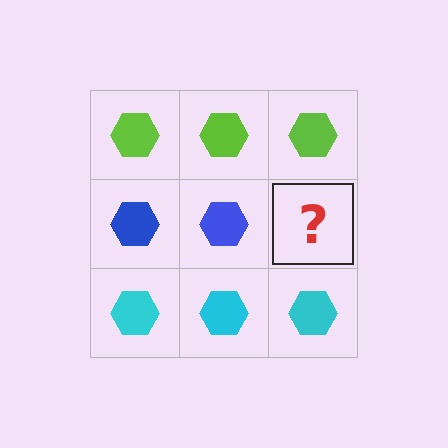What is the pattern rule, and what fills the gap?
The rule is that each row has a consistent color. The gap should be filled with a blue hexagon.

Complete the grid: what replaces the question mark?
The question mark should be replaced with a blue hexagon.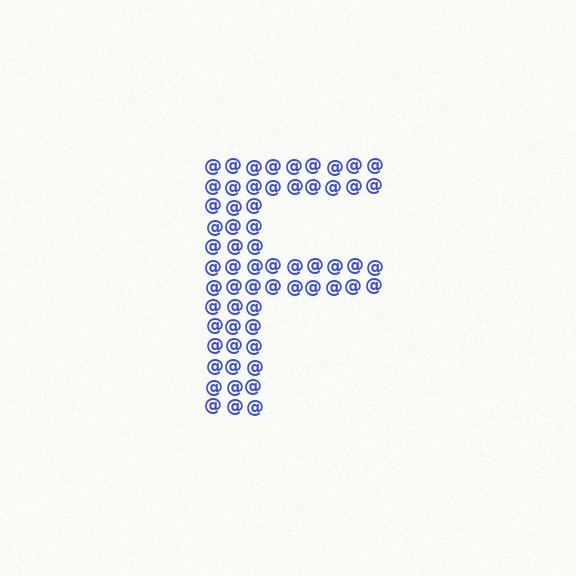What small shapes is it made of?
It is made of small at signs.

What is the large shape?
The large shape is the letter F.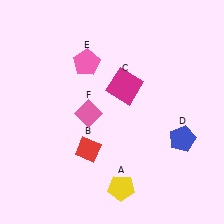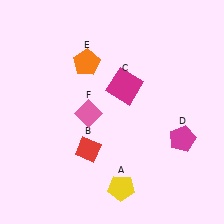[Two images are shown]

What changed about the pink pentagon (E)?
In Image 1, E is pink. In Image 2, it changed to orange.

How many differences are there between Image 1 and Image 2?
There are 2 differences between the two images.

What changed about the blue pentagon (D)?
In Image 1, D is blue. In Image 2, it changed to magenta.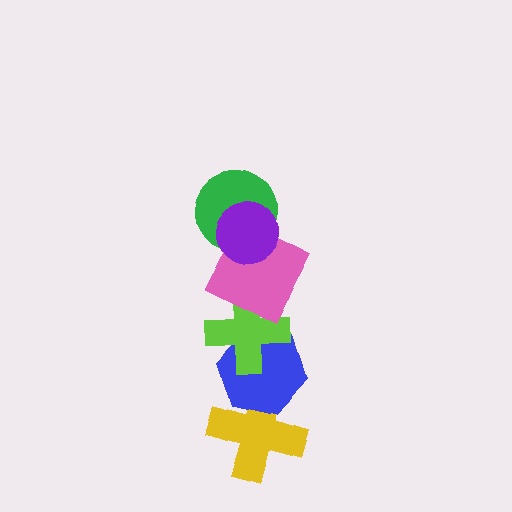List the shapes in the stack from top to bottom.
From top to bottom: the purple circle, the green circle, the pink square, the lime cross, the blue hexagon, the yellow cross.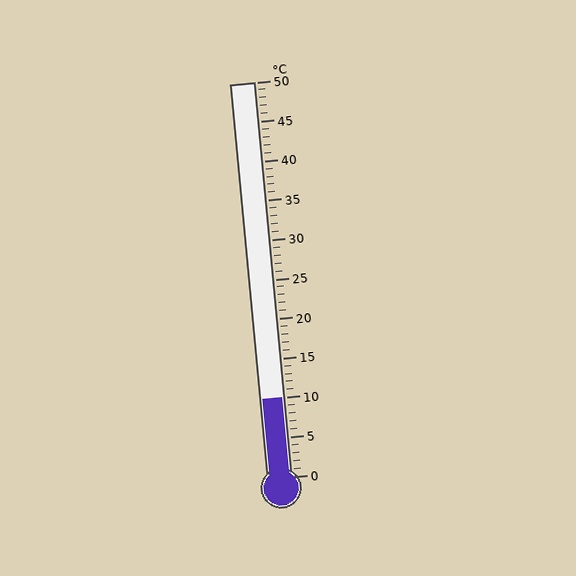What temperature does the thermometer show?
The thermometer shows approximately 10°C.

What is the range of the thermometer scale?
The thermometer scale ranges from 0°C to 50°C.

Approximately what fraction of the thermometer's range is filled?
The thermometer is filled to approximately 20% of its range.